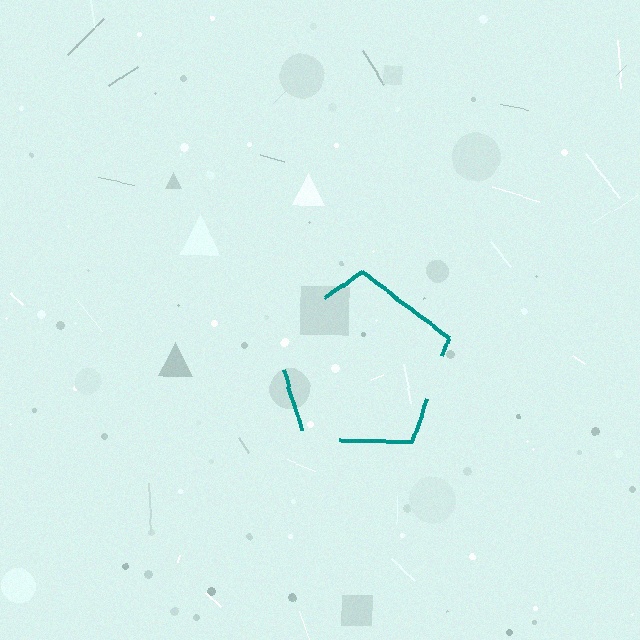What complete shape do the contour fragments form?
The contour fragments form a pentagon.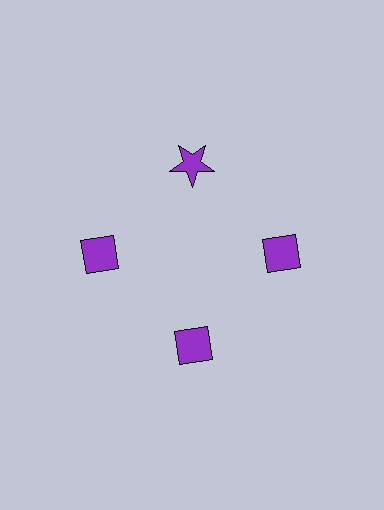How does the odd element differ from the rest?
It has a different shape: star instead of diamond.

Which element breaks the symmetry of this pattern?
The purple star at roughly the 12 o'clock position breaks the symmetry. All other shapes are purple diamonds.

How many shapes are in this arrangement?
There are 4 shapes arranged in a ring pattern.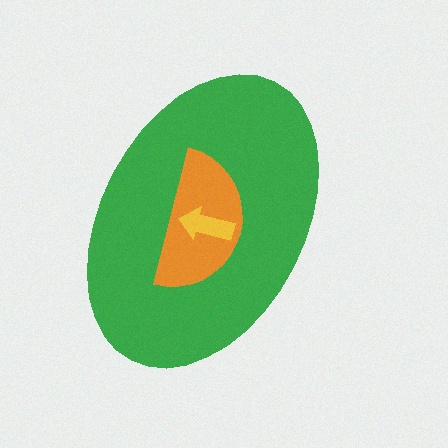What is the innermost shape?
The yellow arrow.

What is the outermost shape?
The green ellipse.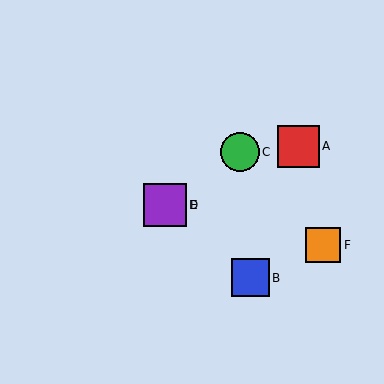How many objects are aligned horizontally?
2 objects (D, E) are aligned horizontally.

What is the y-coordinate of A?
Object A is at y≈146.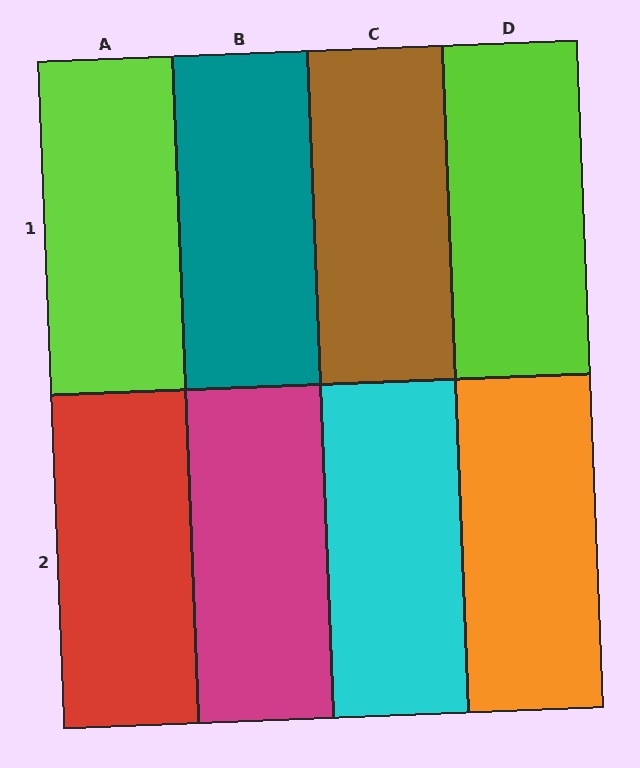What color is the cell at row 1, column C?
Brown.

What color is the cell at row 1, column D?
Lime.